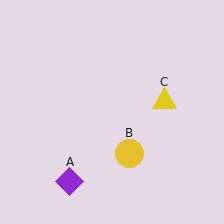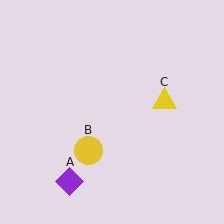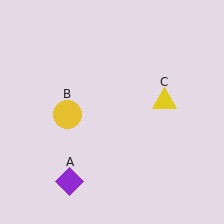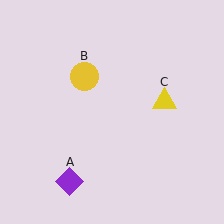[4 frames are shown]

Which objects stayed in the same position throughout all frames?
Purple diamond (object A) and yellow triangle (object C) remained stationary.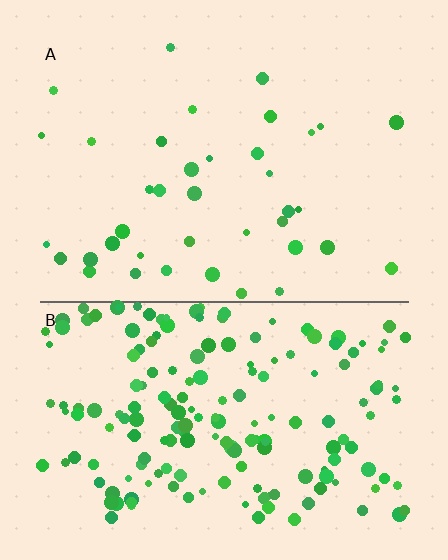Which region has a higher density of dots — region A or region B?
B (the bottom).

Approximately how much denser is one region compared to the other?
Approximately 4.7× — region B over region A.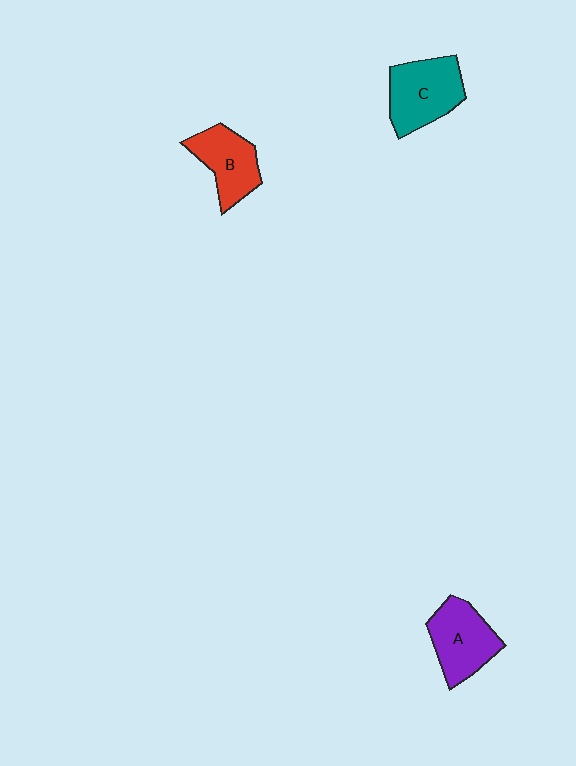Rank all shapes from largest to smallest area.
From largest to smallest: C (teal), A (purple), B (red).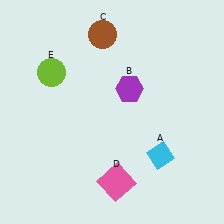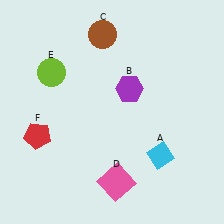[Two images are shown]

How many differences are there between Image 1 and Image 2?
There is 1 difference between the two images.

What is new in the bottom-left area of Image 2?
A red pentagon (F) was added in the bottom-left area of Image 2.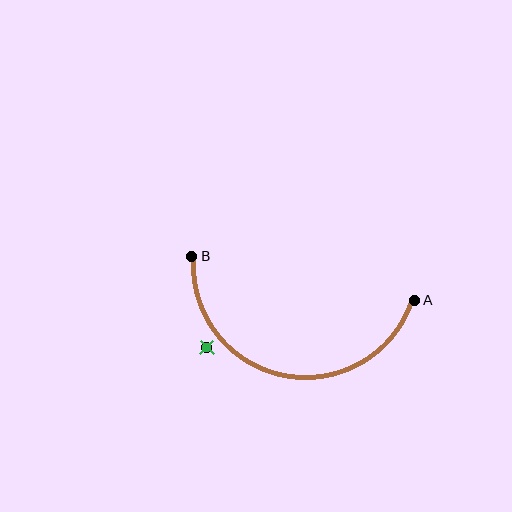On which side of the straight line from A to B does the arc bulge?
The arc bulges below the straight line connecting A and B.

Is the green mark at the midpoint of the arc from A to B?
No — the green mark does not lie on the arc at all. It sits slightly outside the curve.